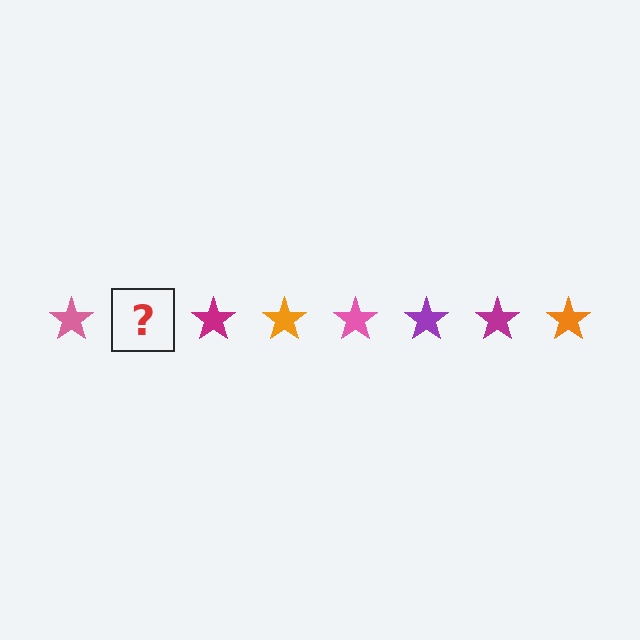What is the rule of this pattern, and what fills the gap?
The rule is that the pattern cycles through pink, purple, magenta, orange stars. The gap should be filled with a purple star.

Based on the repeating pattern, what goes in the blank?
The blank should be a purple star.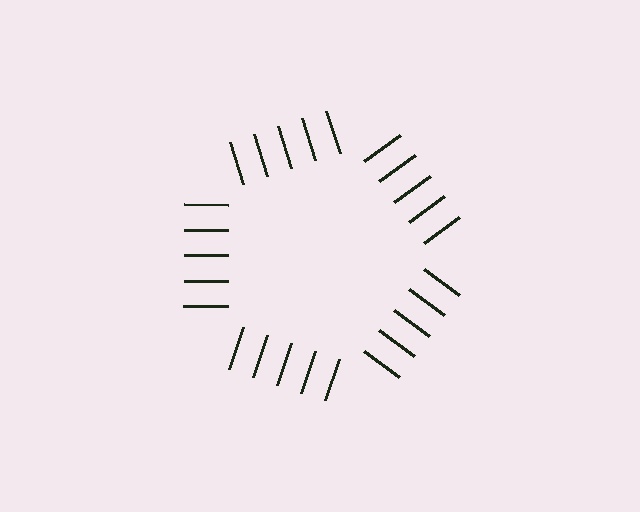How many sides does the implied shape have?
5 sides — the line-ends trace a pentagon.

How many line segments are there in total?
25 — 5 along each of the 5 edges.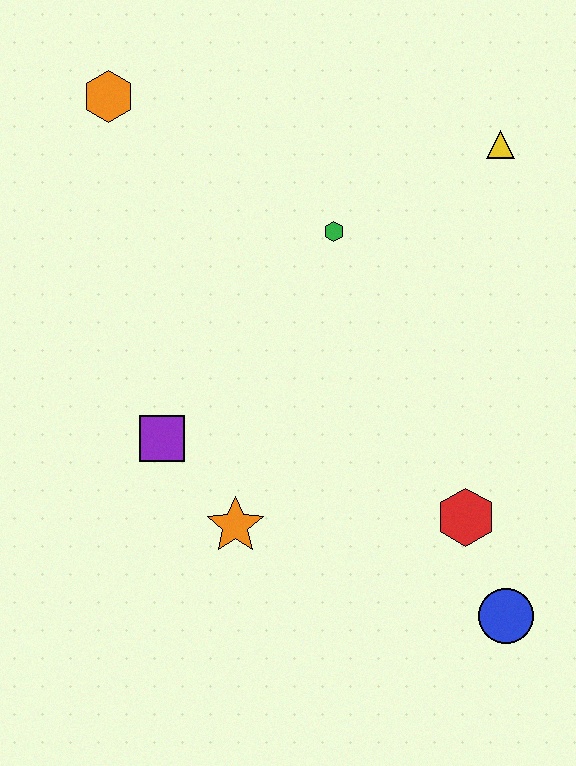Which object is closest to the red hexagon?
The blue circle is closest to the red hexagon.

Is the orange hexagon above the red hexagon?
Yes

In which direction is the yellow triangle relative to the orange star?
The yellow triangle is above the orange star.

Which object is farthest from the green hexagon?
The blue circle is farthest from the green hexagon.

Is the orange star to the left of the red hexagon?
Yes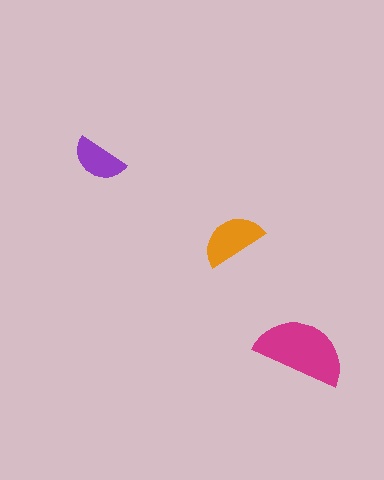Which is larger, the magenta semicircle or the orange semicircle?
The magenta one.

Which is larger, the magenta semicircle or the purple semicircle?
The magenta one.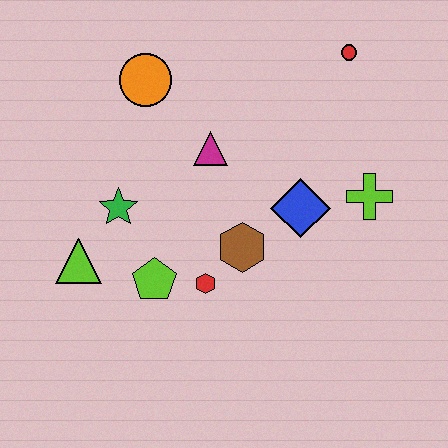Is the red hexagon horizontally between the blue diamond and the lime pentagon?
Yes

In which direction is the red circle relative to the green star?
The red circle is to the right of the green star.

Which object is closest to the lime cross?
The blue diamond is closest to the lime cross.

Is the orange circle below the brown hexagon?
No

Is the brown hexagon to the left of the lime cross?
Yes